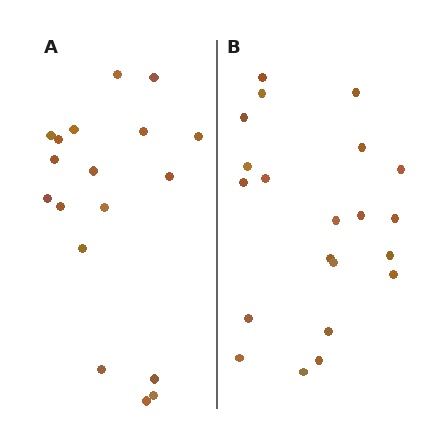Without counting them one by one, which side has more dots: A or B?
Region B (the right region) has more dots.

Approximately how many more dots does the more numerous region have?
Region B has just a few more — roughly 2 or 3 more dots than region A.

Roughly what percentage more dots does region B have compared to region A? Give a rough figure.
About 15% more.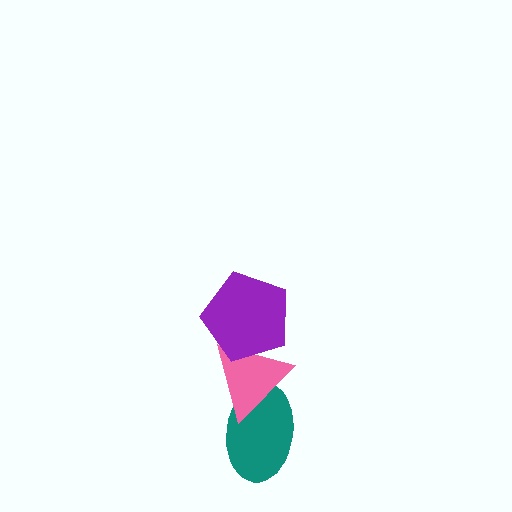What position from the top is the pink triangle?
The pink triangle is 2nd from the top.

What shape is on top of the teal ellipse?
The pink triangle is on top of the teal ellipse.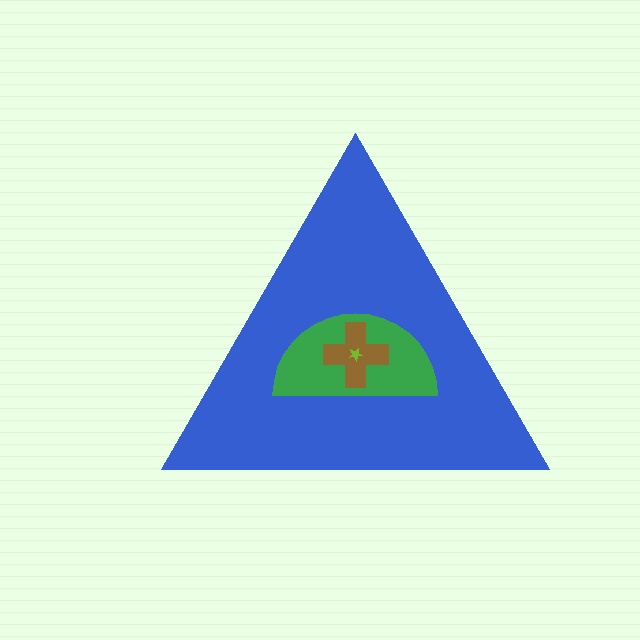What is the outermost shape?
The blue triangle.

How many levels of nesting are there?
4.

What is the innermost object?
The lime star.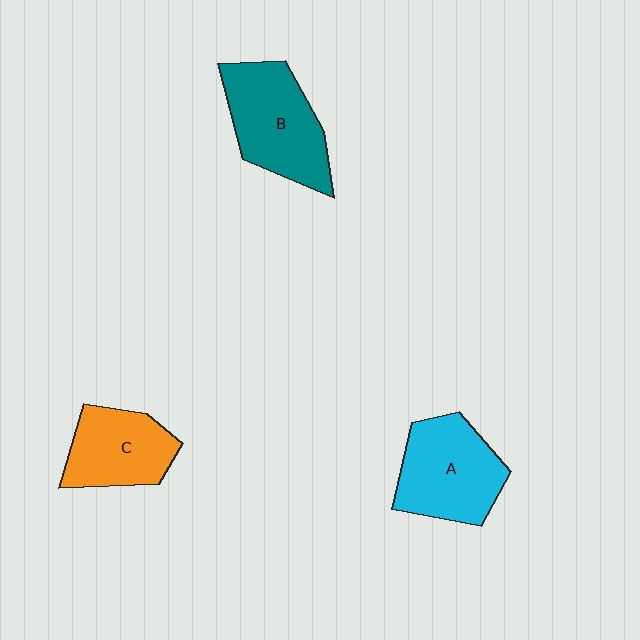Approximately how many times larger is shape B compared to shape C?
Approximately 1.3 times.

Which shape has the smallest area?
Shape C (orange).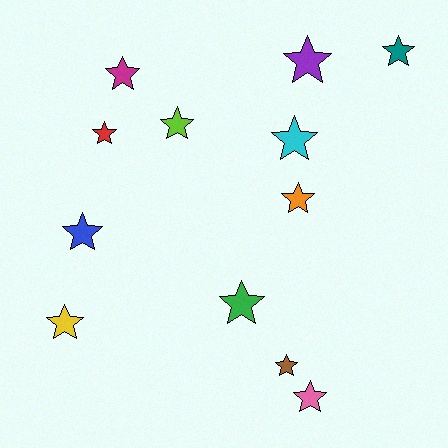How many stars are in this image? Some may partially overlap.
There are 12 stars.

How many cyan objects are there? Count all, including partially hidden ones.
There is 1 cyan object.